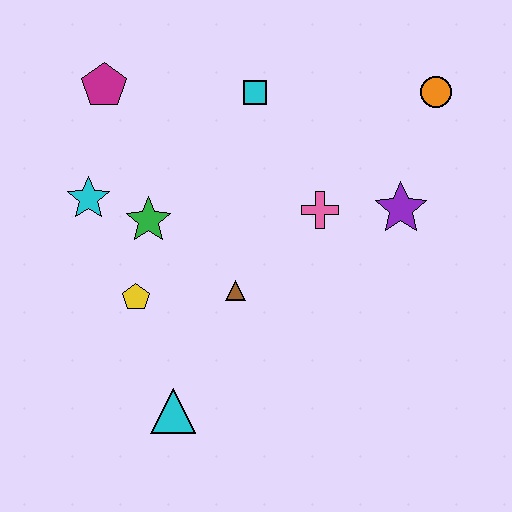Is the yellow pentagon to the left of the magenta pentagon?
No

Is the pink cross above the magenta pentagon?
No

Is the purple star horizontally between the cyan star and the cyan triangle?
No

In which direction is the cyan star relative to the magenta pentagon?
The cyan star is below the magenta pentagon.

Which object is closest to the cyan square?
The pink cross is closest to the cyan square.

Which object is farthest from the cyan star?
The orange circle is farthest from the cyan star.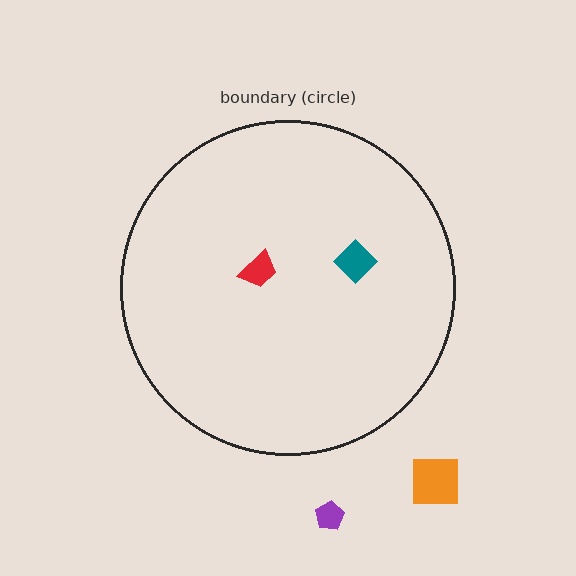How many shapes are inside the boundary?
2 inside, 2 outside.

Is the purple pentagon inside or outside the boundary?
Outside.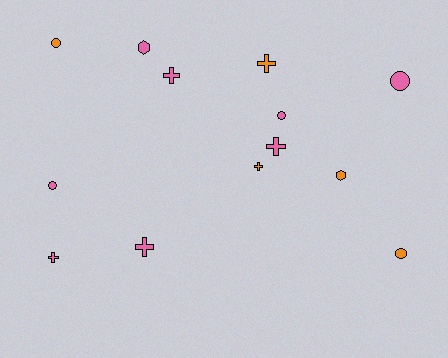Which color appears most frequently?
Pink, with 8 objects.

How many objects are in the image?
There are 13 objects.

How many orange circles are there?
There are 2 orange circles.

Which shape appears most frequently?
Cross, with 6 objects.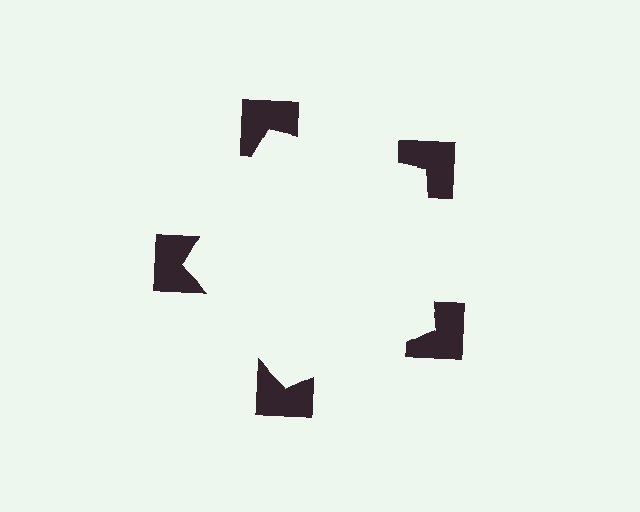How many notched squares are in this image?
There are 5 — one at each vertex of the illusory pentagon.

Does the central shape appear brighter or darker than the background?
It typically appears slightly brighter than the background, even though no actual brightness change is drawn.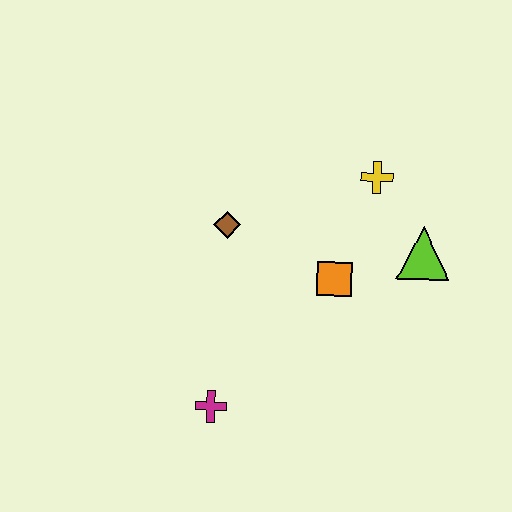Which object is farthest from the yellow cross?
The magenta cross is farthest from the yellow cross.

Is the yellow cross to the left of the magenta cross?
No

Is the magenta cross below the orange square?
Yes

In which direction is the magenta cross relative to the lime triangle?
The magenta cross is to the left of the lime triangle.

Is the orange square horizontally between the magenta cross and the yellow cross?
Yes